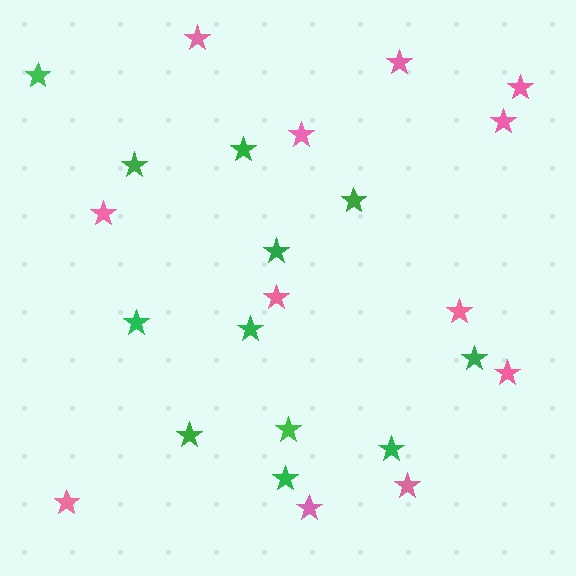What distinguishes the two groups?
There are 2 groups: one group of pink stars (12) and one group of green stars (12).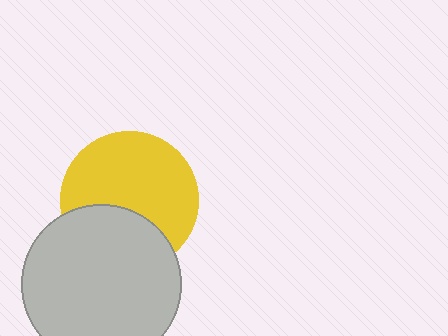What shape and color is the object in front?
The object in front is a light gray circle.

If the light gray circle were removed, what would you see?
You would see the complete yellow circle.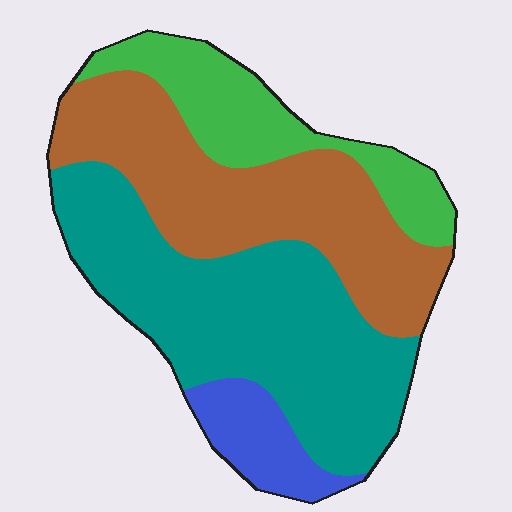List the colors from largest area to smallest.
From largest to smallest: teal, brown, green, blue.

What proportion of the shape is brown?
Brown takes up between a sixth and a third of the shape.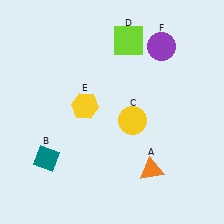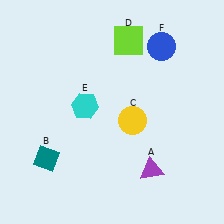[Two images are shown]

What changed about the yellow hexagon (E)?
In Image 1, E is yellow. In Image 2, it changed to cyan.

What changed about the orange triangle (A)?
In Image 1, A is orange. In Image 2, it changed to purple.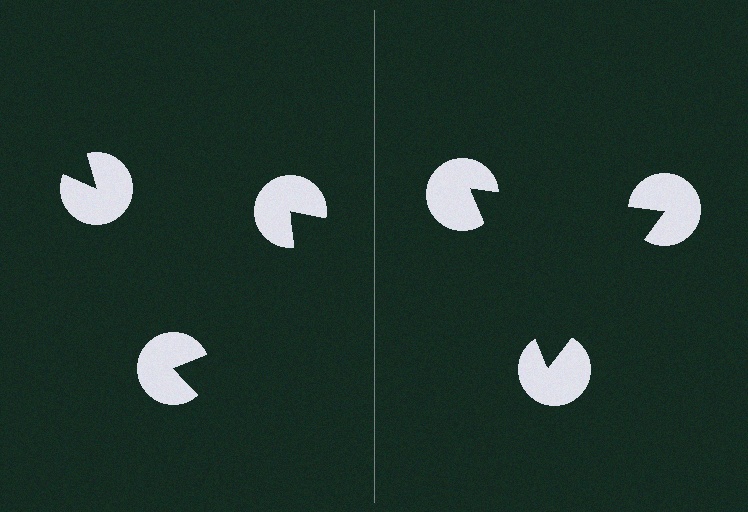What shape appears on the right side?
An illusory triangle.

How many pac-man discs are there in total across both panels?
6 — 3 on each side.